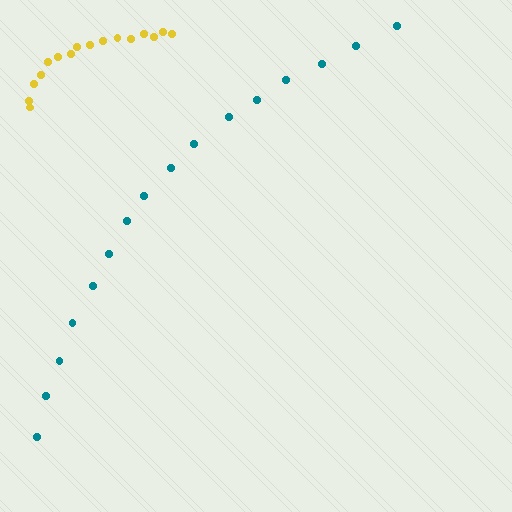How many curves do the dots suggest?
There are 2 distinct paths.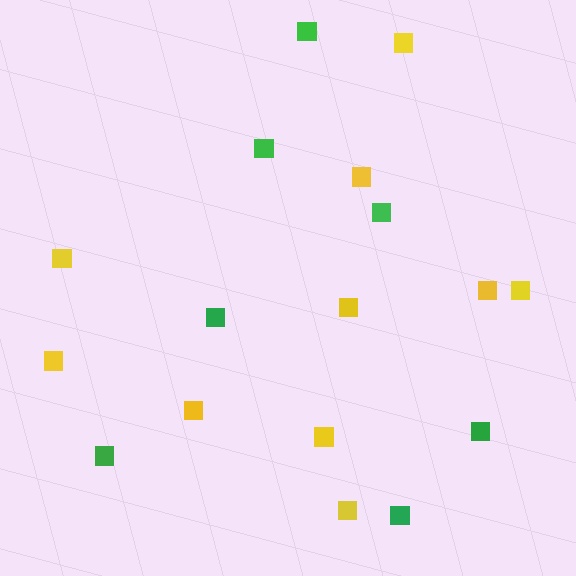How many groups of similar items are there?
There are 2 groups: one group of green squares (7) and one group of yellow squares (10).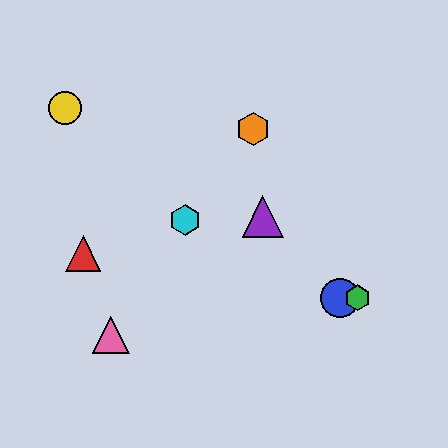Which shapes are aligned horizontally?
The blue circle, the green hexagon are aligned horizontally.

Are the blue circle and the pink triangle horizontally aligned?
No, the blue circle is at y≈298 and the pink triangle is at y≈335.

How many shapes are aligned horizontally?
2 shapes (the blue circle, the green hexagon) are aligned horizontally.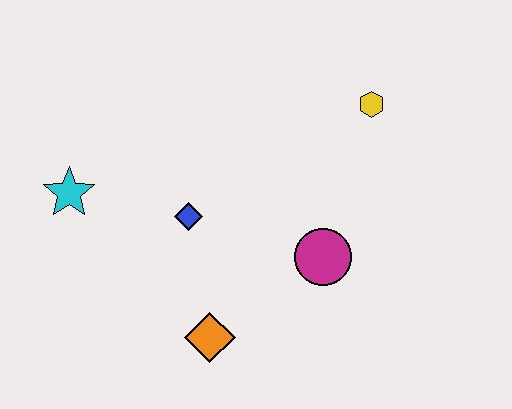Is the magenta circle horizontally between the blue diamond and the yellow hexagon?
Yes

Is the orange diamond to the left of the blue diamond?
No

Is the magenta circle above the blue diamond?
No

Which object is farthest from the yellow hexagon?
The cyan star is farthest from the yellow hexagon.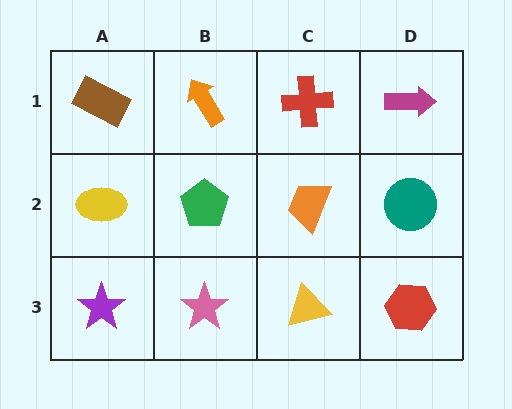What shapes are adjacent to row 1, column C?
An orange trapezoid (row 2, column C), an orange arrow (row 1, column B), a magenta arrow (row 1, column D).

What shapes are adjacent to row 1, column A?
A yellow ellipse (row 2, column A), an orange arrow (row 1, column B).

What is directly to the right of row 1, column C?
A magenta arrow.